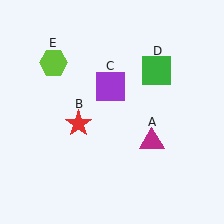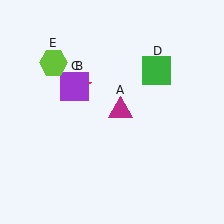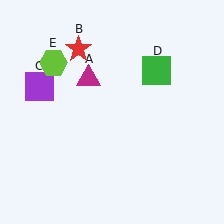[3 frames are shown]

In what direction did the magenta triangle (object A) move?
The magenta triangle (object A) moved up and to the left.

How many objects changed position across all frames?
3 objects changed position: magenta triangle (object A), red star (object B), purple square (object C).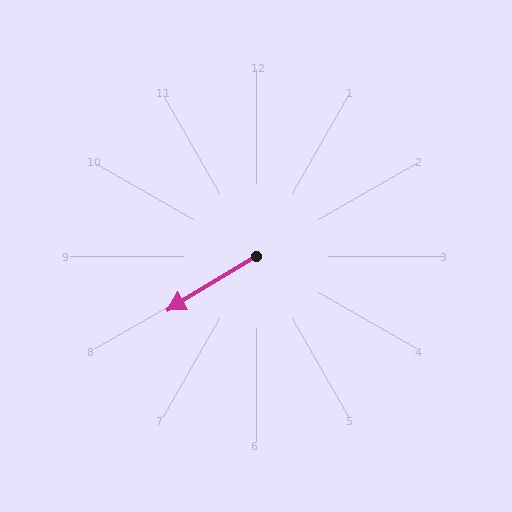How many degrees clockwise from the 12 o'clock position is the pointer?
Approximately 239 degrees.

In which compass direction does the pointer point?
Southwest.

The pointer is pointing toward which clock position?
Roughly 8 o'clock.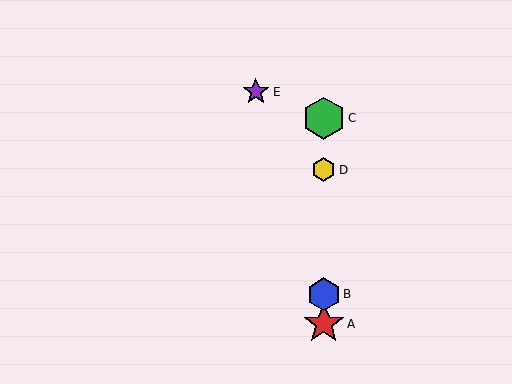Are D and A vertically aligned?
Yes, both are at x≈324.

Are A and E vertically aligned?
No, A is at x≈324 and E is at x≈256.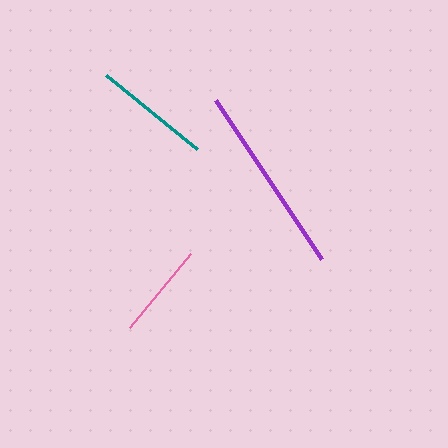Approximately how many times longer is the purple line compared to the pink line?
The purple line is approximately 2.0 times the length of the pink line.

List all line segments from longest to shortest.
From longest to shortest: purple, teal, pink.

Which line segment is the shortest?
The pink line is the shortest at approximately 96 pixels.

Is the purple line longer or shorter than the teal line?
The purple line is longer than the teal line.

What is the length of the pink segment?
The pink segment is approximately 96 pixels long.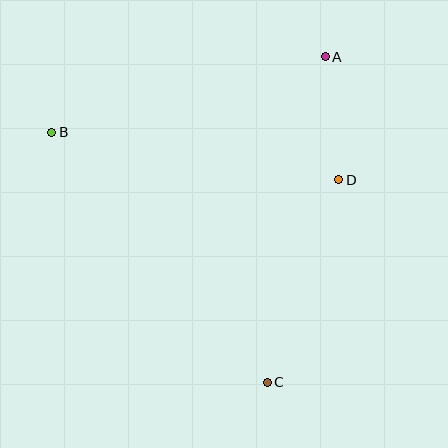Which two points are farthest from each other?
Points A and C are farthest from each other.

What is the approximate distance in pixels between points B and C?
The distance between B and C is approximately 330 pixels.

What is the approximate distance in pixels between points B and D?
The distance between B and D is approximately 291 pixels.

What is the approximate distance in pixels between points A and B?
The distance between A and B is approximately 283 pixels.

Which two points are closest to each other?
Points A and D are closest to each other.